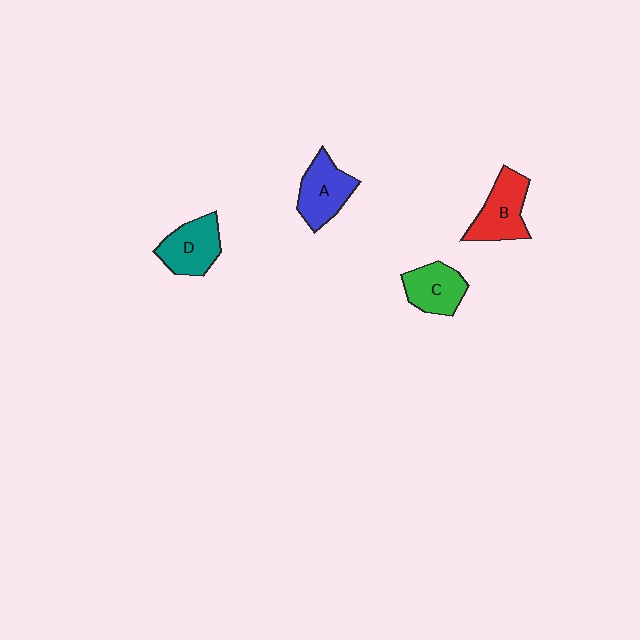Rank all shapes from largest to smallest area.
From largest to smallest: B (red), A (blue), D (teal), C (green).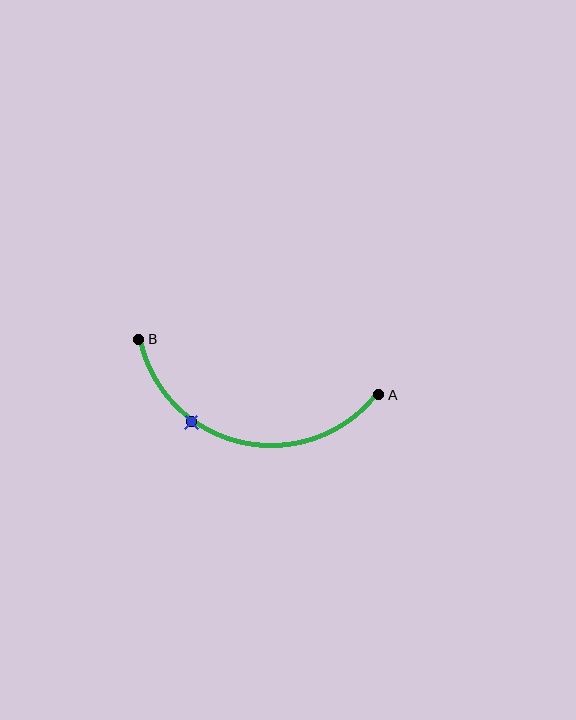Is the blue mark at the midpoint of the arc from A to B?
No. The blue mark lies on the arc but is closer to endpoint B. The arc midpoint would be at the point on the curve equidistant along the arc from both A and B.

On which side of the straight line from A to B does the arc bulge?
The arc bulges below the straight line connecting A and B.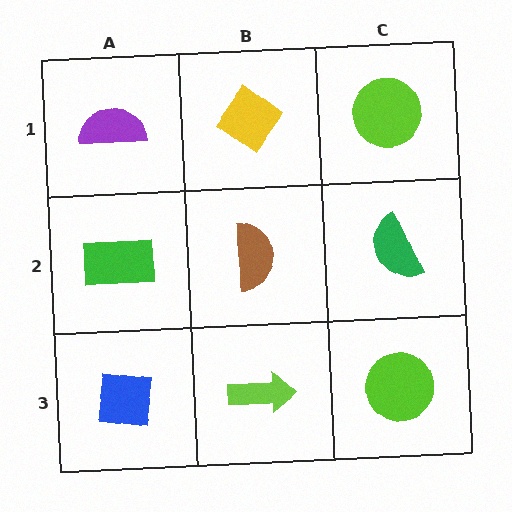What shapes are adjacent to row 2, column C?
A lime circle (row 1, column C), a lime circle (row 3, column C), a brown semicircle (row 2, column B).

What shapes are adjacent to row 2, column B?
A yellow diamond (row 1, column B), a lime arrow (row 3, column B), a green rectangle (row 2, column A), a green semicircle (row 2, column C).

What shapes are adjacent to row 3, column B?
A brown semicircle (row 2, column B), a blue square (row 3, column A), a lime circle (row 3, column C).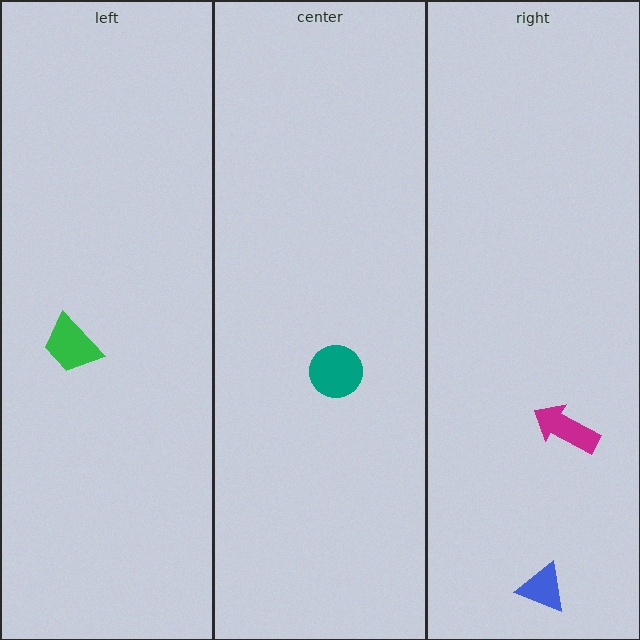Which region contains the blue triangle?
The right region.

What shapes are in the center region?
The teal circle.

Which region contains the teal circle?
The center region.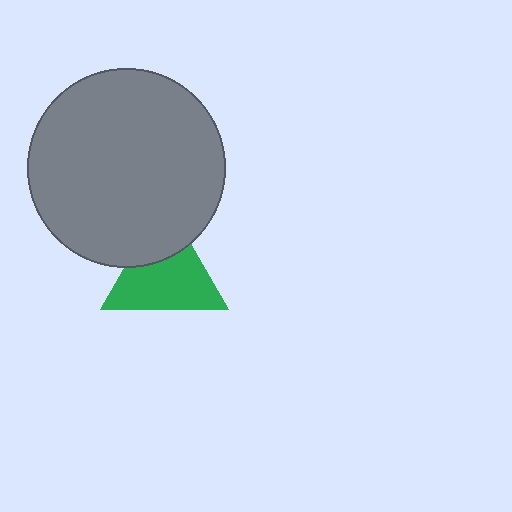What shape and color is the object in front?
The object in front is a gray circle.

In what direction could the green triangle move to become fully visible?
The green triangle could move down. That would shift it out from behind the gray circle entirely.